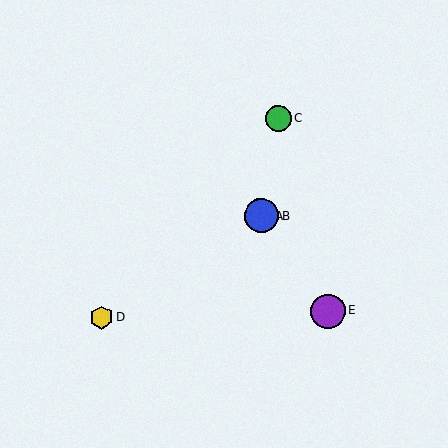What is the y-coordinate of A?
Object A is at y≈216.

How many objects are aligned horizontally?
2 objects (A, B) are aligned horizontally.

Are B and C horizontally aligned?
No, B is at y≈216 and C is at y≈118.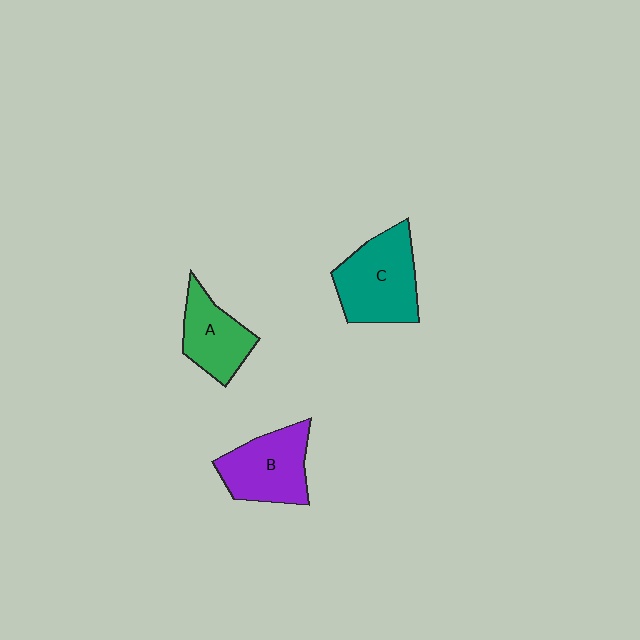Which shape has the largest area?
Shape C (teal).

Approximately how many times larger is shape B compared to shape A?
Approximately 1.2 times.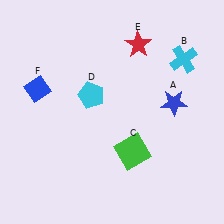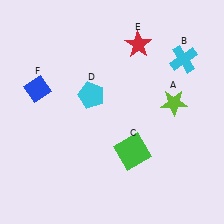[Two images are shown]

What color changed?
The star (A) changed from blue in Image 1 to lime in Image 2.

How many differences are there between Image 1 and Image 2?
There is 1 difference between the two images.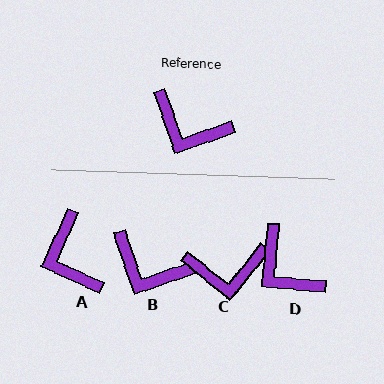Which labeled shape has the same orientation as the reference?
B.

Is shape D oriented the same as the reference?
No, it is off by about 24 degrees.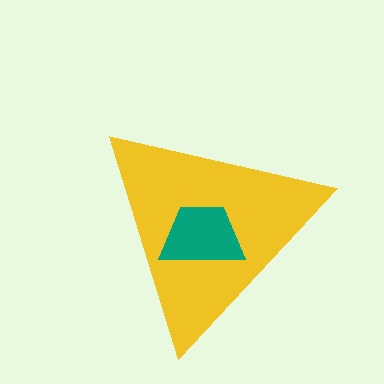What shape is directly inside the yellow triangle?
The teal trapezoid.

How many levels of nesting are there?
2.